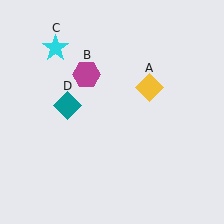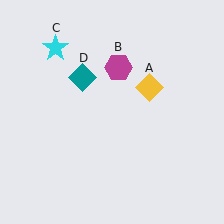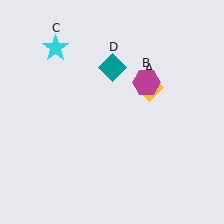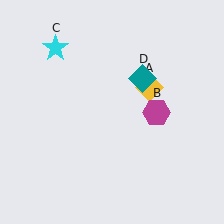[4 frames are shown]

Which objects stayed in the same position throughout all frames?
Yellow diamond (object A) and cyan star (object C) remained stationary.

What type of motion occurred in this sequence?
The magenta hexagon (object B), teal diamond (object D) rotated clockwise around the center of the scene.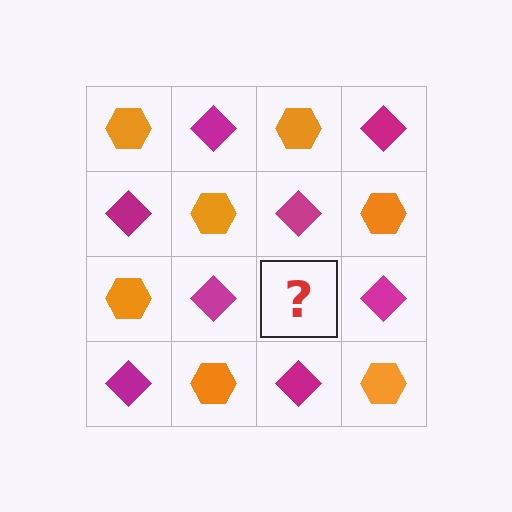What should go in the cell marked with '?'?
The missing cell should contain an orange hexagon.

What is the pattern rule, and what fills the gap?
The rule is that it alternates orange hexagon and magenta diamond in a checkerboard pattern. The gap should be filled with an orange hexagon.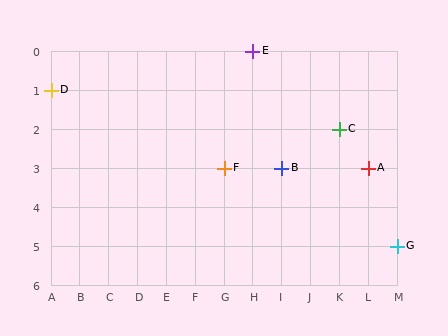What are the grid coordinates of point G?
Point G is at grid coordinates (M, 5).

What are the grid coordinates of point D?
Point D is at grid coordinates (A, 1).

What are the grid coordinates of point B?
Point B is at grid coordinates (I, 3).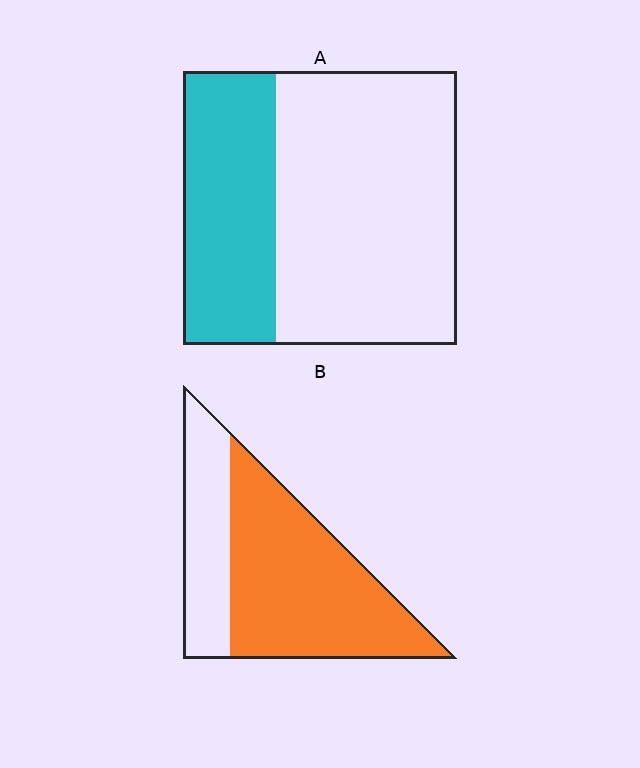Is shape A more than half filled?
No.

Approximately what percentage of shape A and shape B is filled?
A is approximately 35% and B is approximately 70%.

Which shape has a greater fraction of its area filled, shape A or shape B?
Shape B.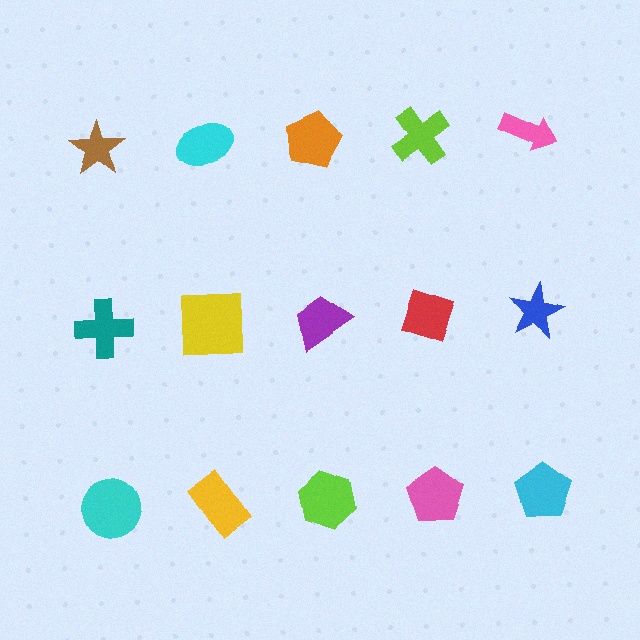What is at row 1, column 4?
A lime cross.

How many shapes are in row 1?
5 shapes.